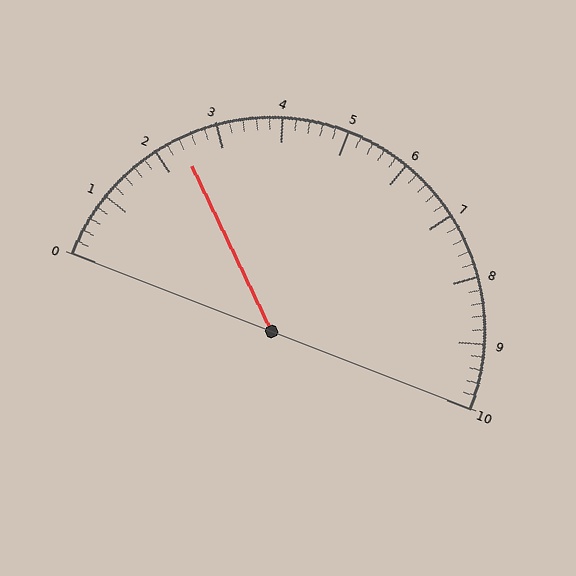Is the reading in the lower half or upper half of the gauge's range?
The reading is in the lower half of the range (0 to 10).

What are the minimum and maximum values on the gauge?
The gauge ranges from 0 to 10.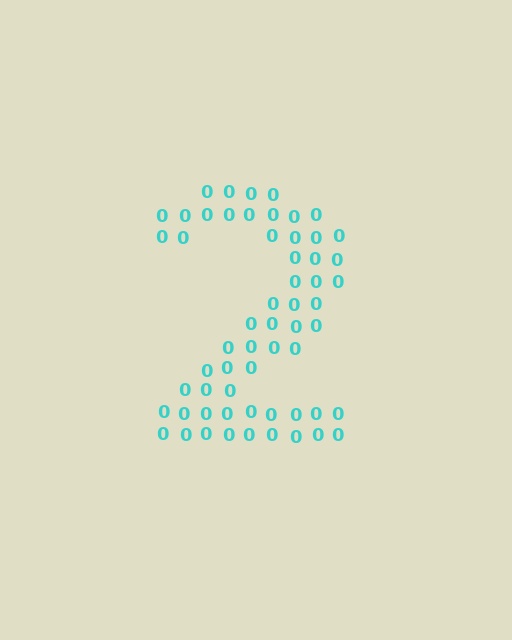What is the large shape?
The large shape is the digit 2.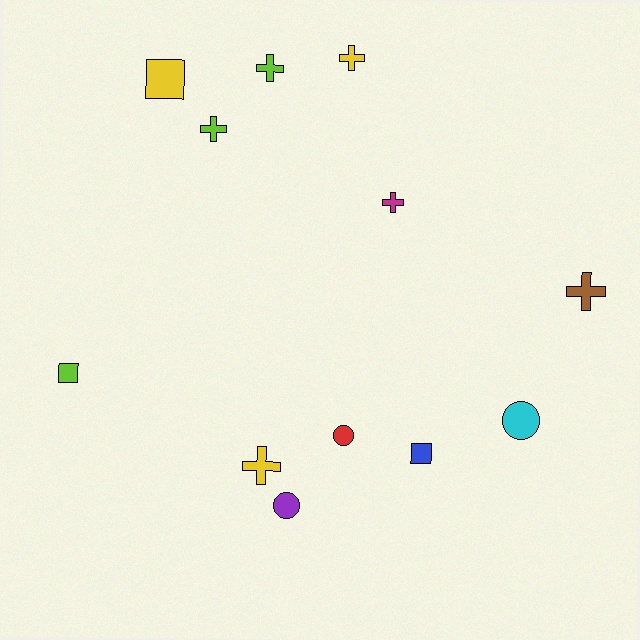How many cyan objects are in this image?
There is 1 cyan object.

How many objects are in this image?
There are 12 objects.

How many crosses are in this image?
There are 6 crosses.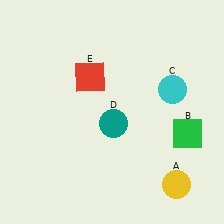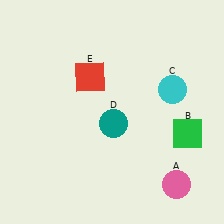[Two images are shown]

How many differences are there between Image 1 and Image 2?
There is 1 difference between the two images.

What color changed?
The circle (A) changed from yellow in Image 1 to pink in Image 2.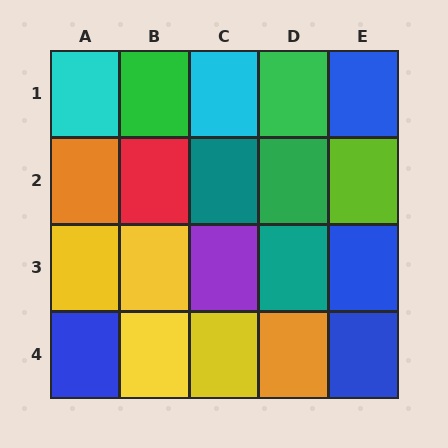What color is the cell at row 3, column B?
Yellow.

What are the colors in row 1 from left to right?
Cyan, green, cyan, green, blue.